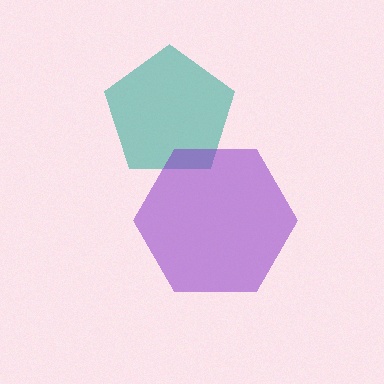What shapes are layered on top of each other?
The layered shapes are: a teal pentagon, a purple hexagon.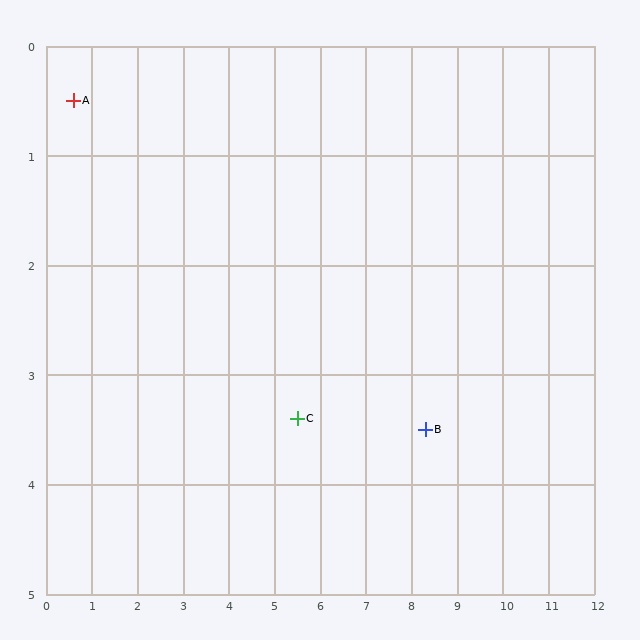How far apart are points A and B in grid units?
Points A and B are about 8.3 grid units apart.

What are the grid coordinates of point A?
Point A is at approximately (0.6, 0.5).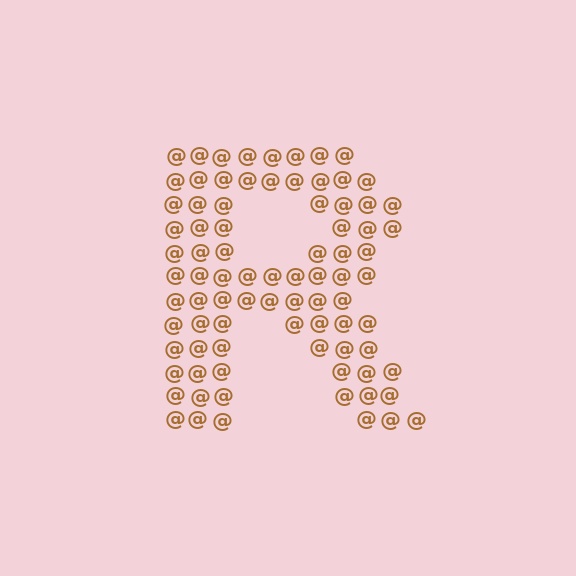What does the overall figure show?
The overall figure shows the letter R.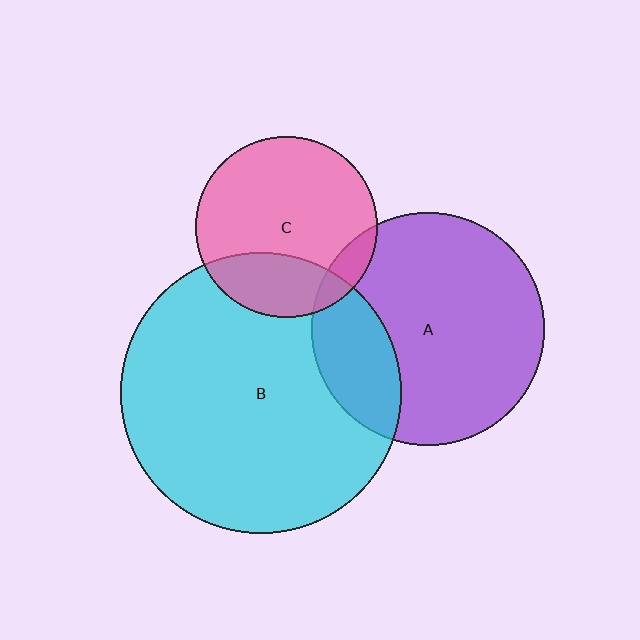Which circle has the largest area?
Circle B (cyan).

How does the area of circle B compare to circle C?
Approximately 2.4 times.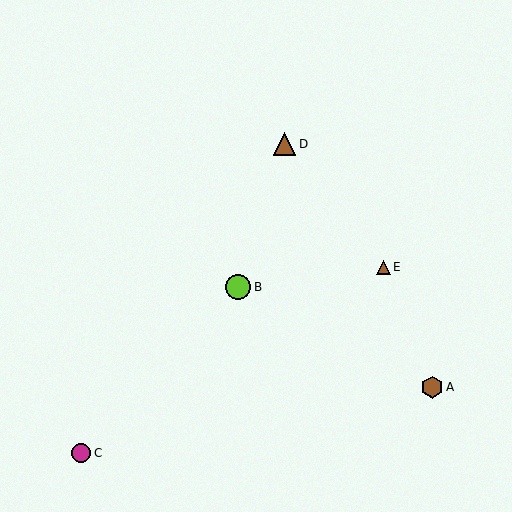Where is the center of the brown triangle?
The center of the brown triangle is at (383, 267).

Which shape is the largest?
The lime circle (labeled B) is the largest.